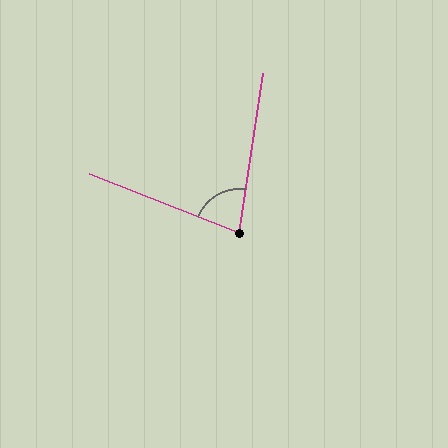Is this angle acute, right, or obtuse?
It is acute.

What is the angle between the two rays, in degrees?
Approximately 77 degrees.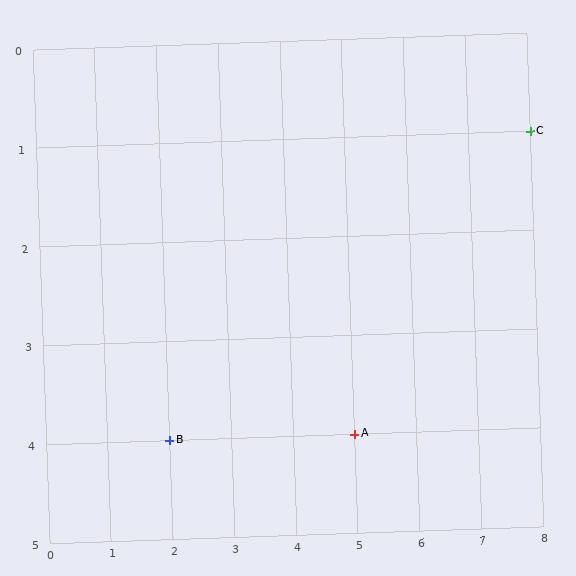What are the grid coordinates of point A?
Point A is at grid coordinates (5, 4).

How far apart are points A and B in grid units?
Points A and B are 3 columns apart.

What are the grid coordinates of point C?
Point C is at grid coordinates (8, 1).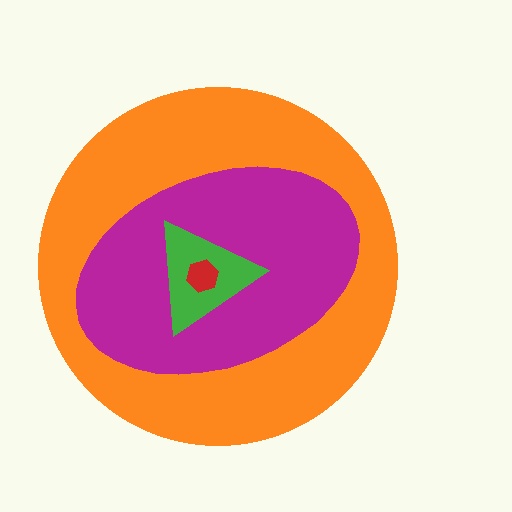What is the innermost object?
The red hexagon.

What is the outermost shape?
The orange circle.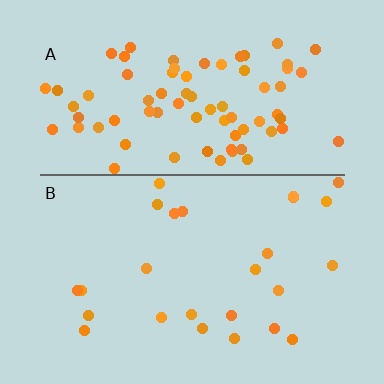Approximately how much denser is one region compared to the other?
Approximately 3.1× — region A over region B.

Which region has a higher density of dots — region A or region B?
A (the top).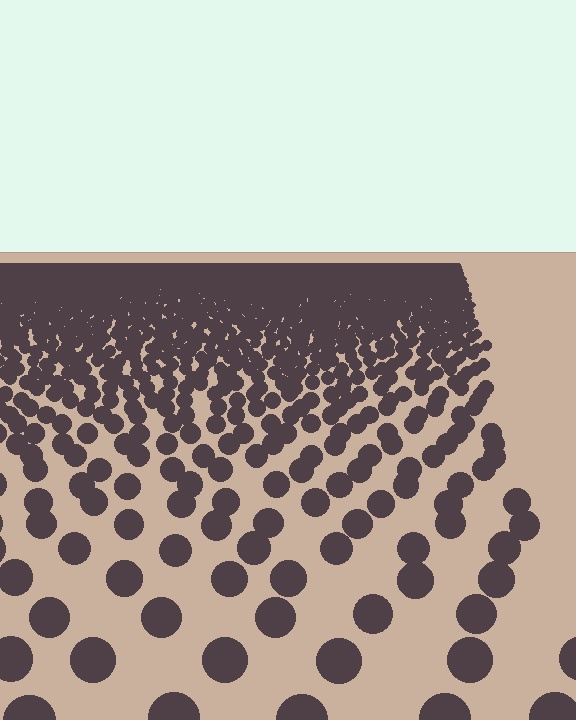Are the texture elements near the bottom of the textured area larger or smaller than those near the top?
Larger. Near the bottom, elements are closer to the viewer and appear at a bigger on-screen size.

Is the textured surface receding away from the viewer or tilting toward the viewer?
The surface is receding away from the viewer. Texture elements get smaller and denser toward the top.